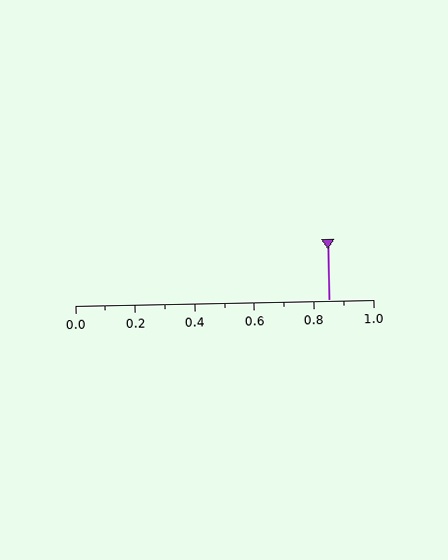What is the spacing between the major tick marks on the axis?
The major ticks are spaced 0.2 apart.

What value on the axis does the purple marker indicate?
The marker indicates approximately 0.85.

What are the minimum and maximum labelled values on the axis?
The axis runs from 0.0 to 1.0.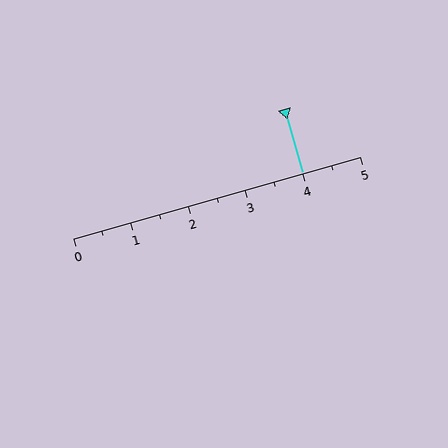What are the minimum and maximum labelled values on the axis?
The axis runs from 0 to 5.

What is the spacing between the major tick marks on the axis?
The major ticks are spaced 1 apart.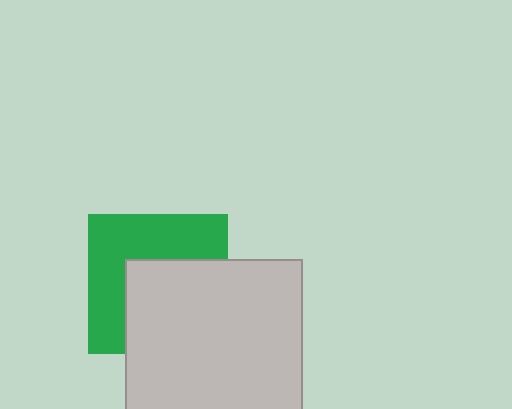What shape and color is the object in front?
The object in front is a light gray square.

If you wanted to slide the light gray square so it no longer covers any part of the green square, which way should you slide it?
Slide it toward the lower-right — that is the most direct way to separate the two shapes.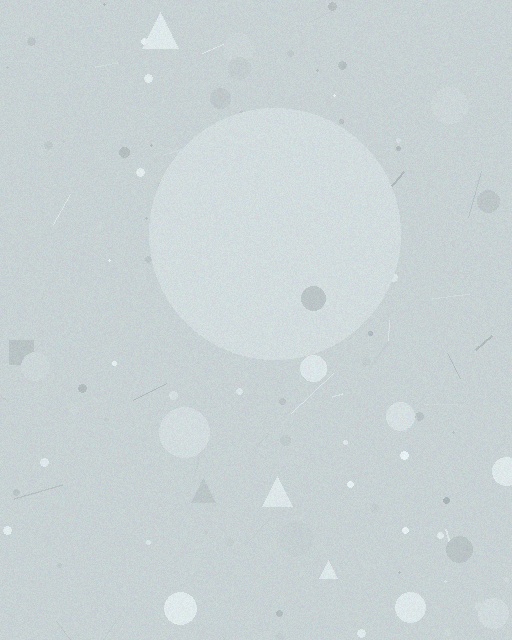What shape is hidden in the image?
A circle is hidden in the image.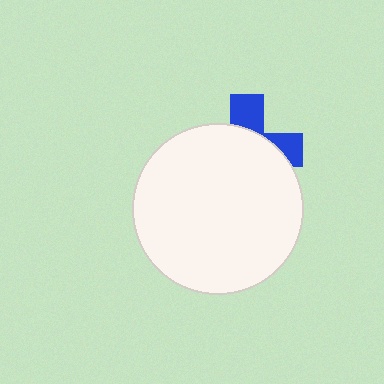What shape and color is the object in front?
The object in front is a white circle.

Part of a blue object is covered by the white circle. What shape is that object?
It is a cross.